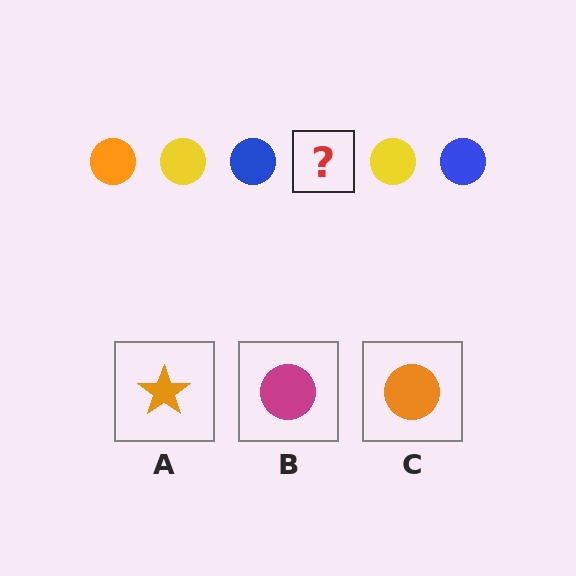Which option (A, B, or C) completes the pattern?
C.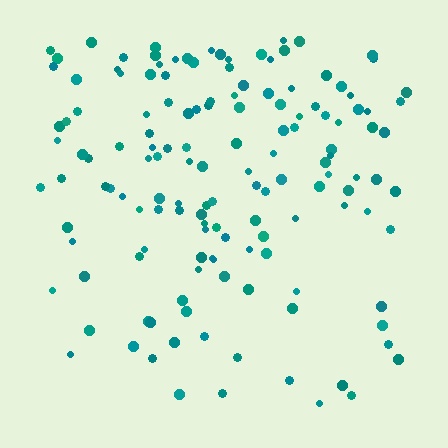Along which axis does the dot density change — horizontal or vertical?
Vertical.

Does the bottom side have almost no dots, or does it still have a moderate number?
Still a moderate number, just noticeably fewer than the top.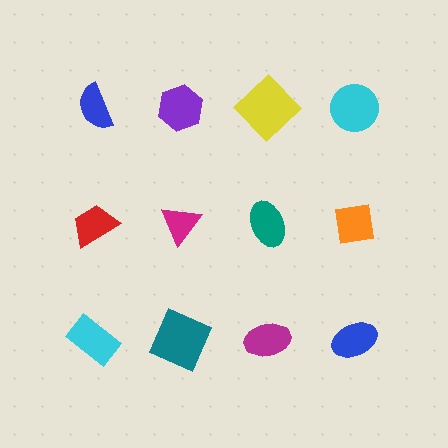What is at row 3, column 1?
A cyan rectangle.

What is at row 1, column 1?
A blue semicircle.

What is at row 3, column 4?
A blue ellipse.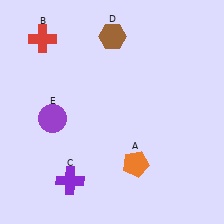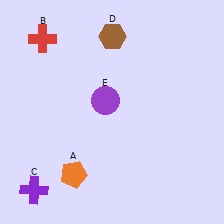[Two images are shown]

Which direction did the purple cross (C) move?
The purple cross (C) moved left.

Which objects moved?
The objects that moved are: the orange pentagon (A), the purple cross (C), the purple circle (E).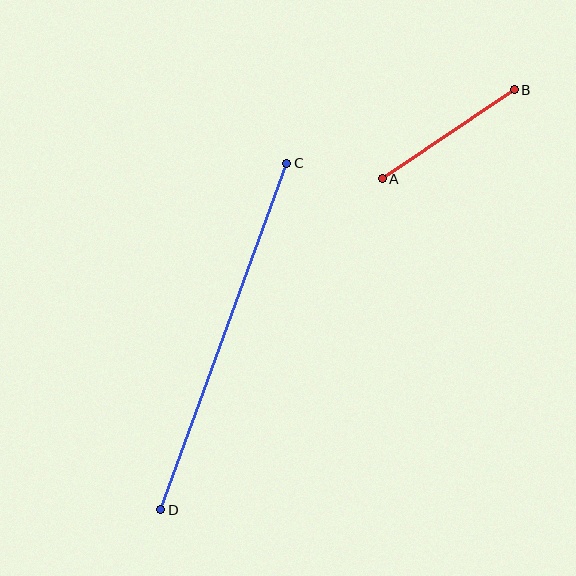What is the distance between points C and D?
The distance is approximately 369 pixels.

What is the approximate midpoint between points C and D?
The midpoint is at approximately (224, 337) pixels.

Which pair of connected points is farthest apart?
Points C and D are farthest apart.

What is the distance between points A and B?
The distance is approximately 159 pixels.